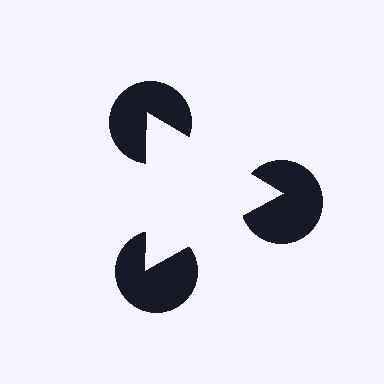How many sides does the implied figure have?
3 sides.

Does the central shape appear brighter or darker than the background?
It typically appears slightly brighter than the background, even though no actual brightness change is drawn.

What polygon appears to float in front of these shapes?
An illusory triangle — its edges are inferred from the aligned wedge cuts in the pac-man discs, not physically drawn.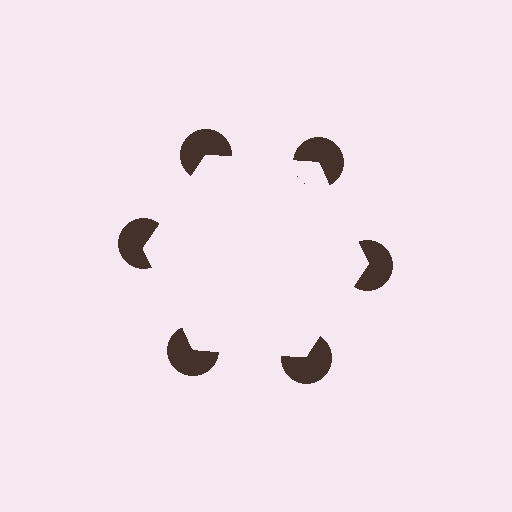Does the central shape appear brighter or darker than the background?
It typically appears slightly brighter than the background, even though no actual brightness change is drawn.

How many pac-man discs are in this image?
There are 6 — one at each vertex of the illusory hexagon.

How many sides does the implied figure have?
6 sides.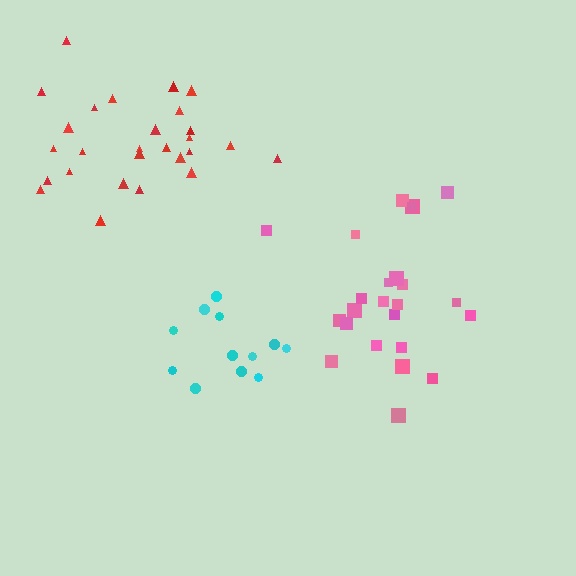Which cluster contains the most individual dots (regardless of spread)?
Red (27).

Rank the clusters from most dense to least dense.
cyan, pink, red.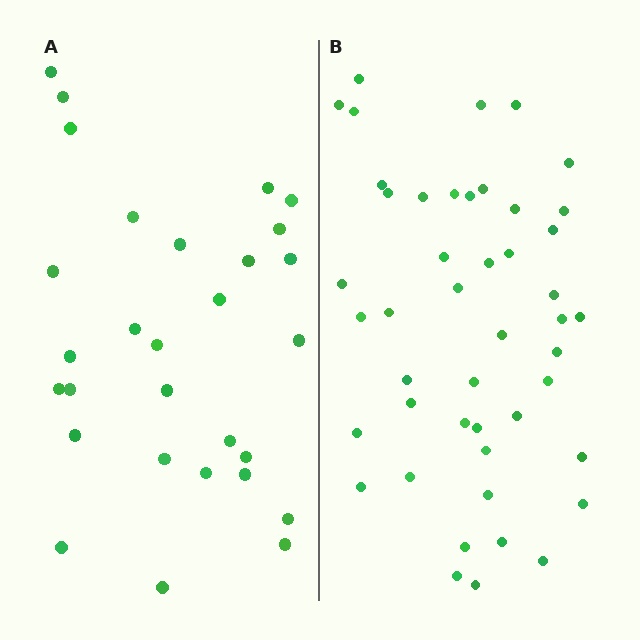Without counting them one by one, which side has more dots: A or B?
Region B (the right region) has more dots.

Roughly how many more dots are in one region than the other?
Region B has approximately 15 more dots than region A.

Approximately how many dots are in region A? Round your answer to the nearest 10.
About 30 dots. (The exact count is 29, which rounds to 30.)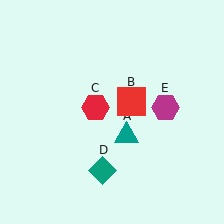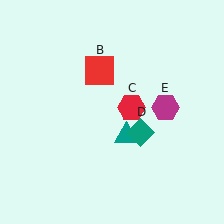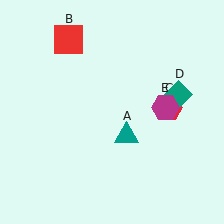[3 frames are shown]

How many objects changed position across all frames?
3 objects changed position: red square (object B), red hexagon (object C), teal diamond (object D).